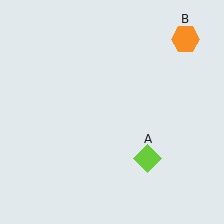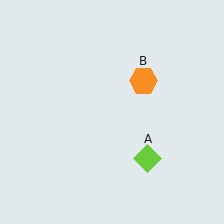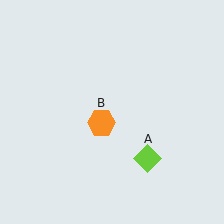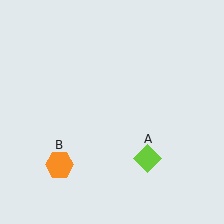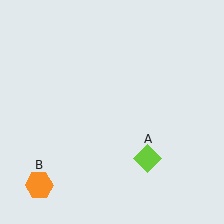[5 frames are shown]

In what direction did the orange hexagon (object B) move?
The orange hexagon (object B) moved down and to the left.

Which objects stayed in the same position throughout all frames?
Lime diamond (object A) remained stationary.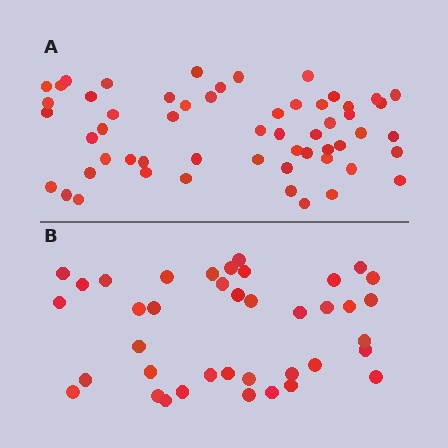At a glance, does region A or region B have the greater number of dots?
Region A (the top region) has more dots.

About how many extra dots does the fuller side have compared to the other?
Region A has approximately 15 more dots than region B.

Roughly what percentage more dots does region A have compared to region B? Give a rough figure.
About 45% more.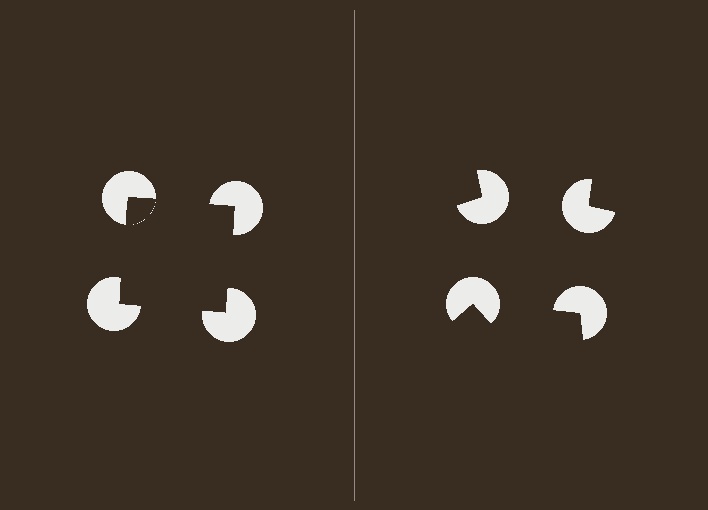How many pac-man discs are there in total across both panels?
8 — 4 on each side.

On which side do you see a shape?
An illusory square appears on the left side. On the right side the wedge cuts are rotated, so no coherent shape forms.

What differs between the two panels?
The pac-man discs are positioned identically on both sides; only the wedge orientations differ. On the left they align to a square; on the right they are misaligned.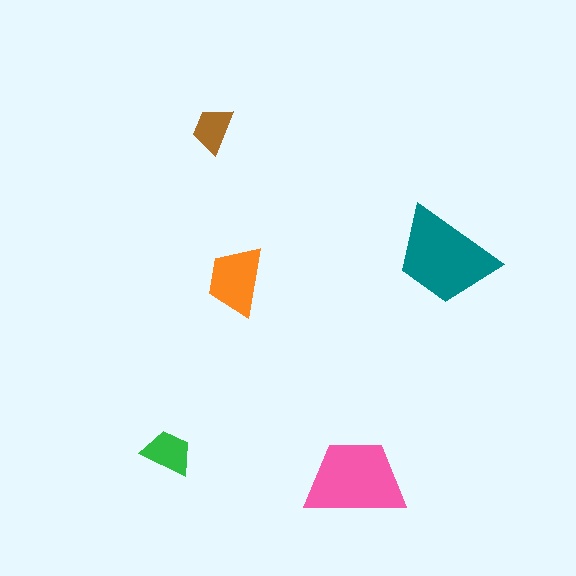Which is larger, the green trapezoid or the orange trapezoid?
The orange one.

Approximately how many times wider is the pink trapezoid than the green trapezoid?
About 2 times wider.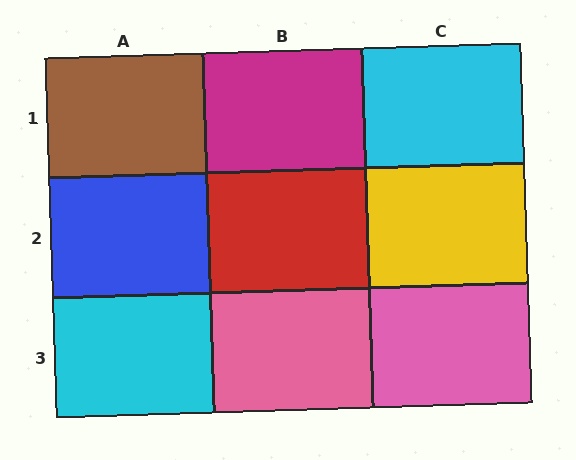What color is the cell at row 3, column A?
Cyan.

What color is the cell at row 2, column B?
Red.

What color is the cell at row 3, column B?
Pink.